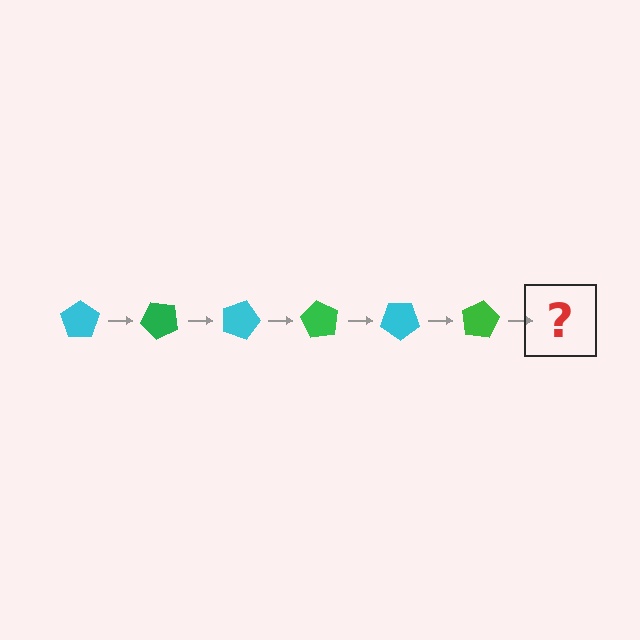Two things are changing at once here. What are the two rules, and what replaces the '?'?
The two rules are that it rotates 45 degrees each step and the color cycles through cyan and green. The '?' should be a cyan pentagon, rotated 270 degrees from the start.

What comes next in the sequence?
The next element should be a cyan pentagon, rotated 270 degrees from the start.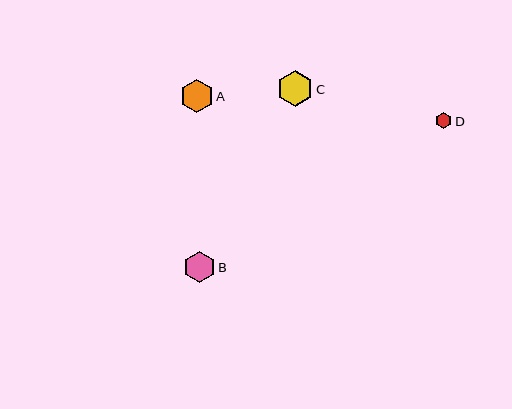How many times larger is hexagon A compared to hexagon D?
Hexagon A is approximately 2.0 times the size of hexagon D.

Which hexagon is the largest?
Hexagon C is the largest with a size of approximately 37 pixels.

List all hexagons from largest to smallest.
From largest to smallest: C, A, B, D.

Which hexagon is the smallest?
Hexagon D is the smallest with a size of approximately 16 pixels.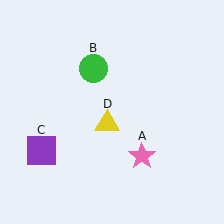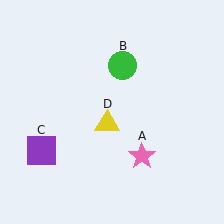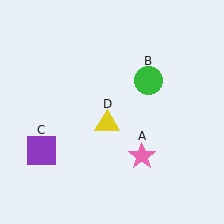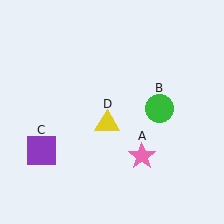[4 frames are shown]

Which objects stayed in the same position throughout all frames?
Pink star (object A) and purple square (object C) and yellow triangle (object D) remained stationary.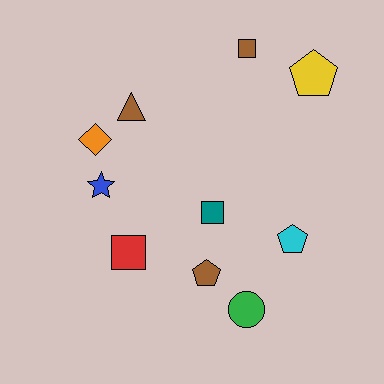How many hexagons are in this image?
There are no hexagons.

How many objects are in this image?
There are 10 objects.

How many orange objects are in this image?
There is 1 orange object.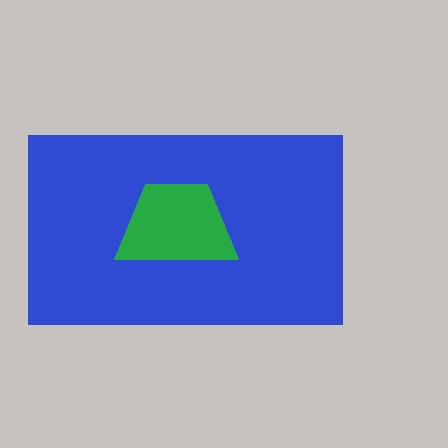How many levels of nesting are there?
2.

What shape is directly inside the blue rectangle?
The green trapezoid.